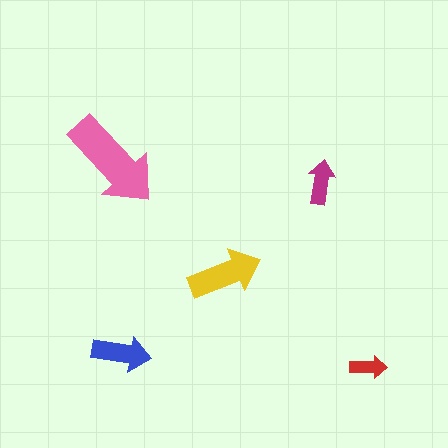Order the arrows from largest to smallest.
the pink one, the yellow one, the blue one, the magenta one, the red one.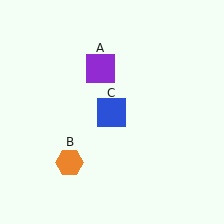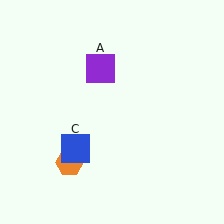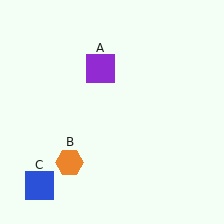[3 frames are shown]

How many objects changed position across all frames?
1 object changed position: blue square (object C).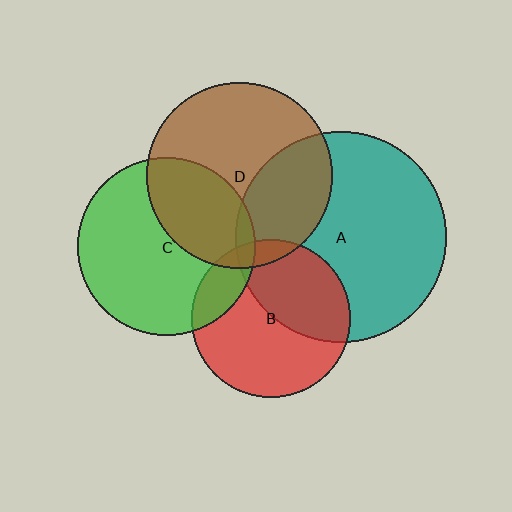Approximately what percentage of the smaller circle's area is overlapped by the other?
Approximately 40%.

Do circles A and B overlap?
Yes.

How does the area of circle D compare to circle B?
Approximately 1.4 times.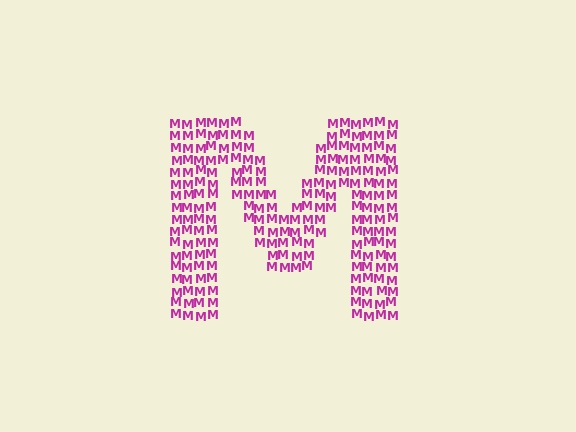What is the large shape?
The large shape is the letter M.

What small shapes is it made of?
It is made of small letter M's.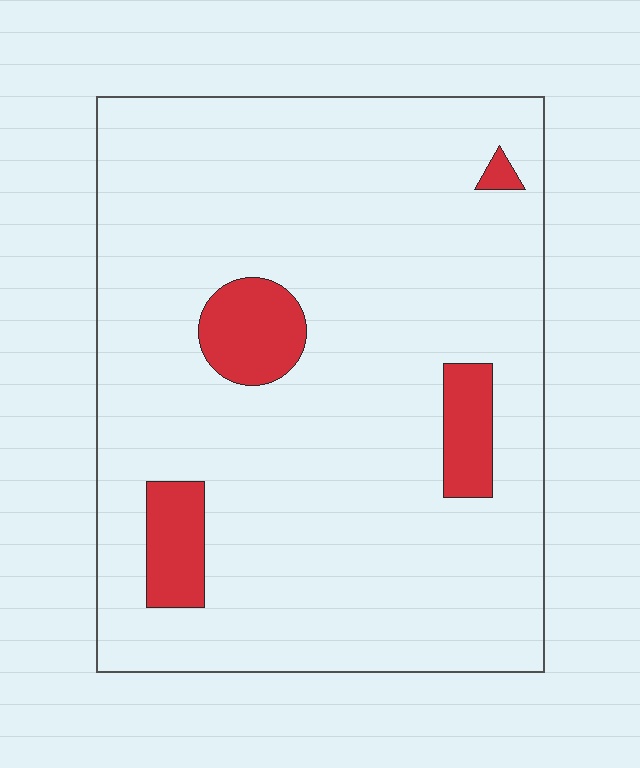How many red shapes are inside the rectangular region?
4.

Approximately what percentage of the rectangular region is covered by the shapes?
Approximately 10%.